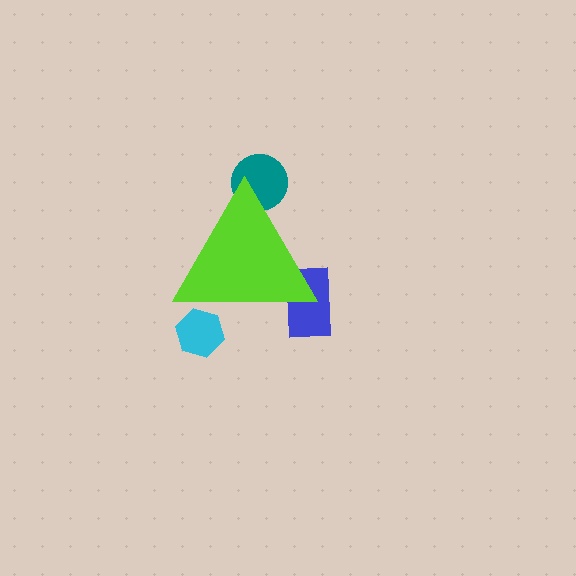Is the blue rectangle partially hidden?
Yes, the blue rectangle is partially hidden behind the lime triangle.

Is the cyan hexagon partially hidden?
Yes, the cyan hexagon is partially hidden behind the lime triangle.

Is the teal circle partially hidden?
Yes, the teal circle is partially hidden behind the lime triangle.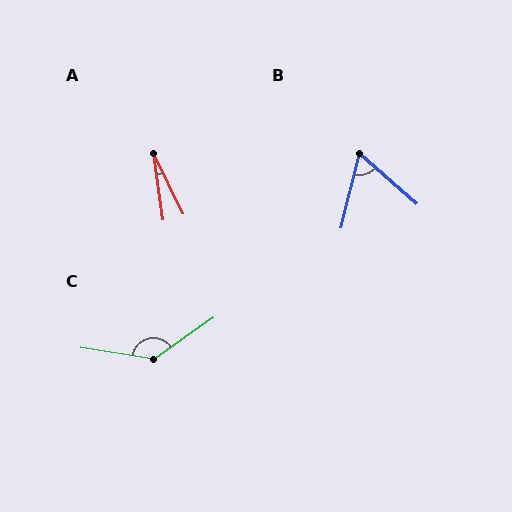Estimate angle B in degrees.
Approximately 62 degrees.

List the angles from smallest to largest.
A (18°), B (62°), C (135°).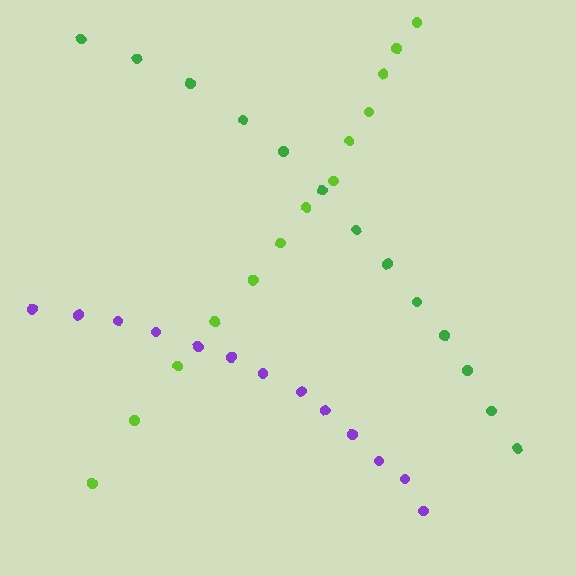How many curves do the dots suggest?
There are 3 distinct paths.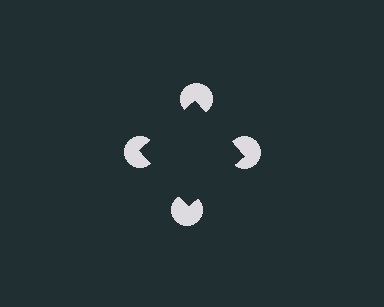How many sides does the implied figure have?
4 sides.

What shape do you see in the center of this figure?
An illusory square — its edges are inferred from the aligned wedge cuts in the pac-man discs, not physically drawn.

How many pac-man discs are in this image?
There are 4 — one at each vertex of the illusory square.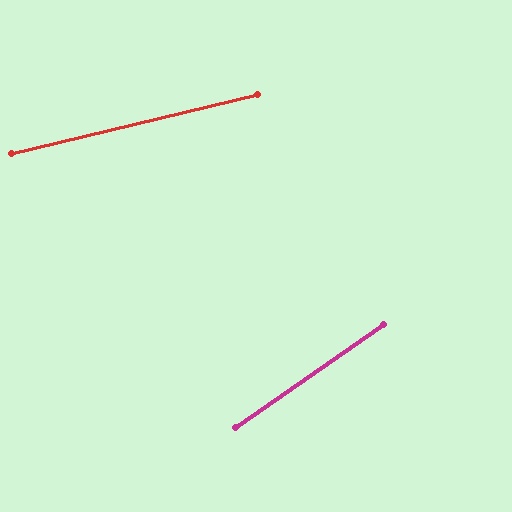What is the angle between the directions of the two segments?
Approximately 22 degrees.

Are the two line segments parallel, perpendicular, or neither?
Neither parallel nor perpendicular — they differ by about 22°.